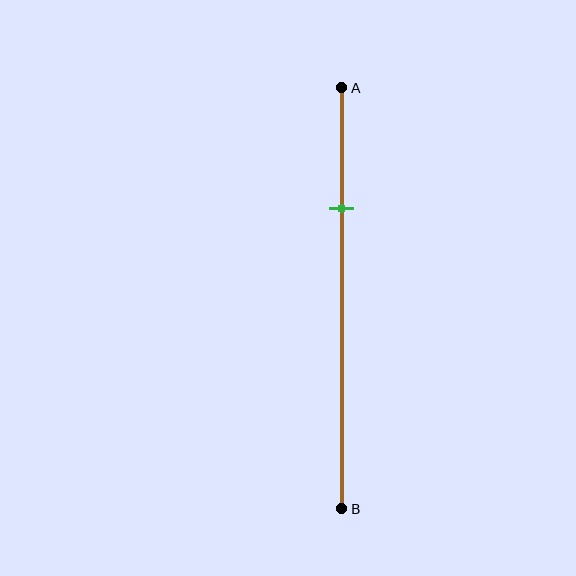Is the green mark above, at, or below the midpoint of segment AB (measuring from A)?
The green mark is above the midpoint of segment AB.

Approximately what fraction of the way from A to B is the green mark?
The green mark is approximately 30% of the way from A to B.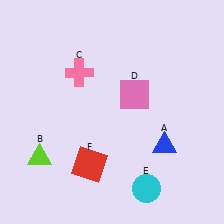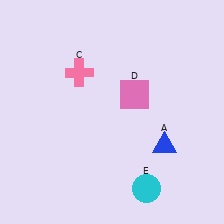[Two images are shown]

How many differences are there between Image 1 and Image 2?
There are 2 differences between the two images.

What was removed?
The lime triangle (B), the red square (F) were removed in Image 2.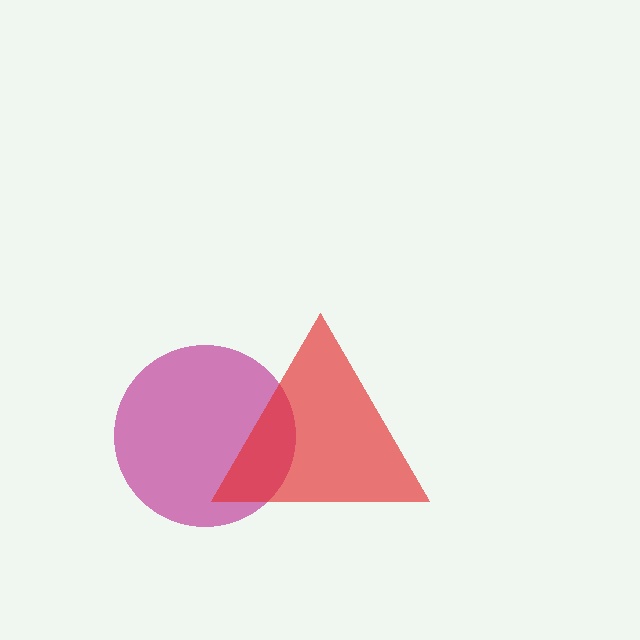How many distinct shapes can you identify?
There are 2 distinct shapes: a magenta circle, a red triangle.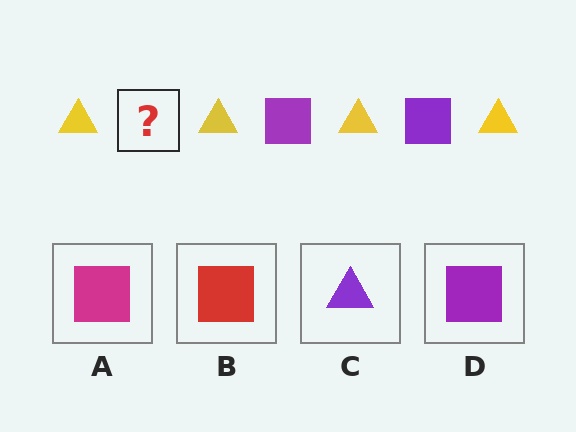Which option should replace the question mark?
Option D.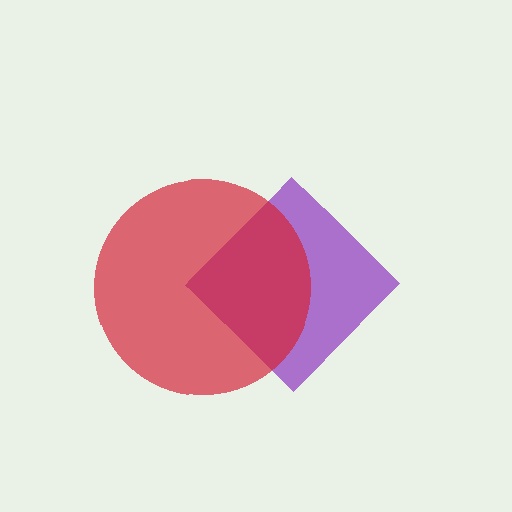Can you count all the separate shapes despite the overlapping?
Yes, there are 2 separate shapes.